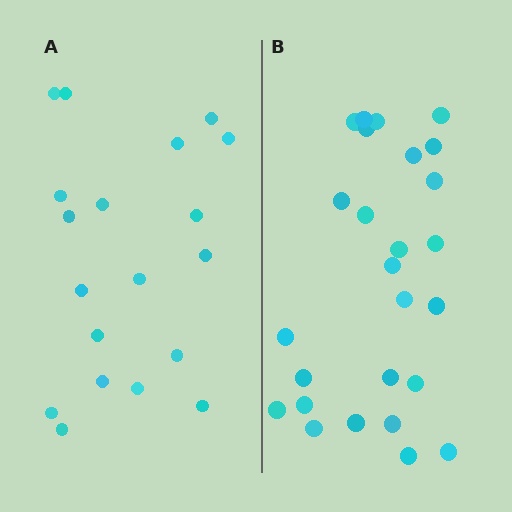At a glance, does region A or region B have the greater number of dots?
Region B (the right region) has more dots.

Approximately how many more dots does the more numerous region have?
Region B has roughly 8 or so more dots than region A.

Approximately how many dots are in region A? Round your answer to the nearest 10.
About 20 dots. (The exact count is 19, which rounds to 20.)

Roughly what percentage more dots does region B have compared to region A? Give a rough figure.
About 35% more.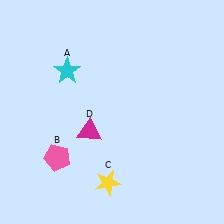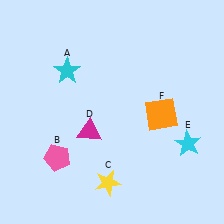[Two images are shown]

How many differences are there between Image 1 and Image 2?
There are 2 differences between the two images.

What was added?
A cyan star (E), an orange square (F) were added in Image 2.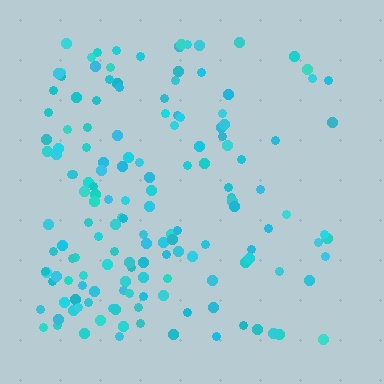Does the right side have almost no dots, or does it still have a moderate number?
Still a moderate number, just noticeably fewer than the left.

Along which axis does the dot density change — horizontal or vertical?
Horizontal.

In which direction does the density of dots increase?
From right to left, with the left side densest.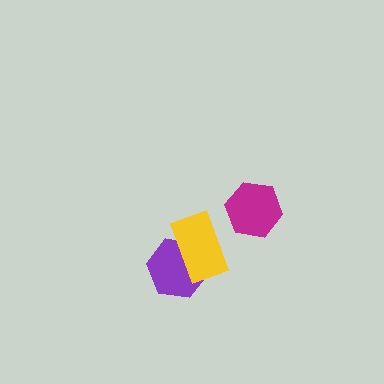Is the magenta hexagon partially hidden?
No, no other shape covers it.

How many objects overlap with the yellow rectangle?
1 object overlaps with the yellow rectangle.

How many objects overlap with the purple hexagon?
1 object overlaps with the purple hexagon.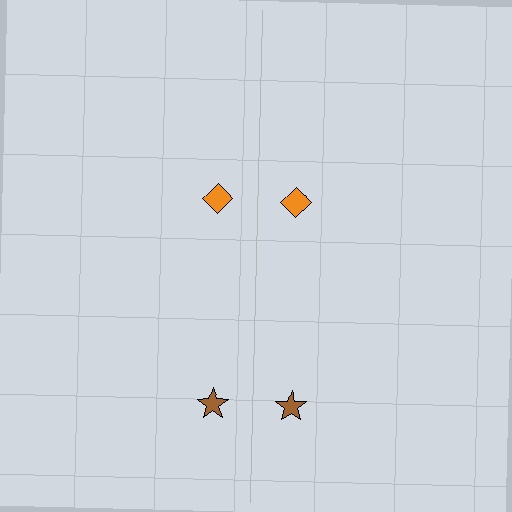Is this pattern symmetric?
Yes, this pattern has bilateral (reflection) symmetry.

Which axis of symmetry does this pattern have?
The pattern has a vertical axis of symmetry running through the center of the image.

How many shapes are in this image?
There are 4 shapes in this image.